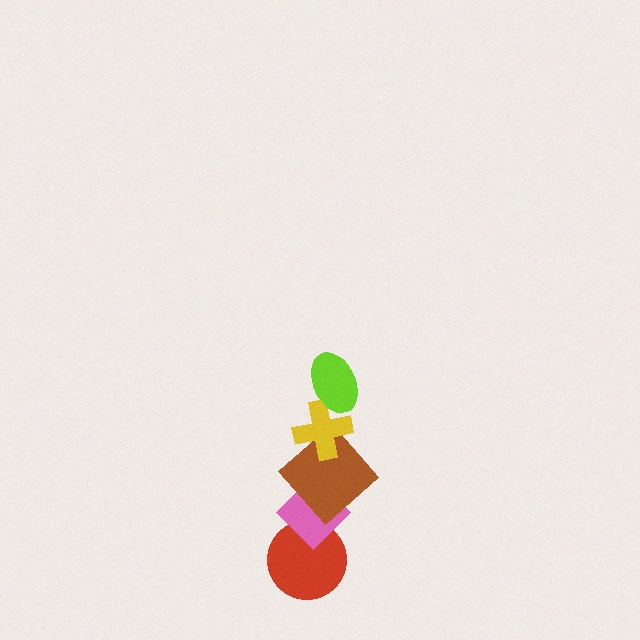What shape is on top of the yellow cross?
The lime ellipse is on top of the yellow cross.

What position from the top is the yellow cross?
The yellow cross is 2nd from the top.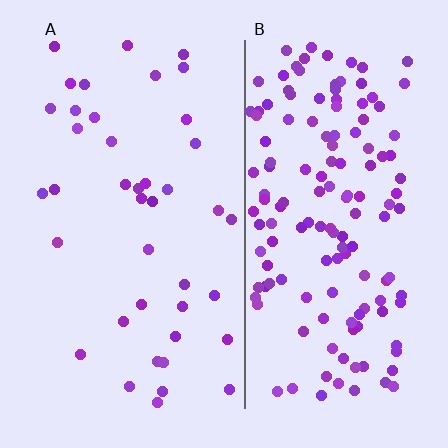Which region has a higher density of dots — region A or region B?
B (the right).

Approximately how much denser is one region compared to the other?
Approximately 3.7× — region B over region A.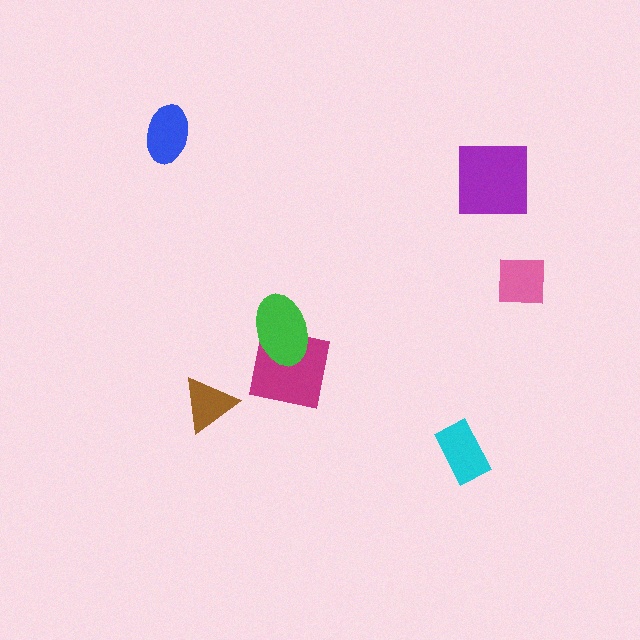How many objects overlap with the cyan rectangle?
0 objects overlap with the cyan rectangle.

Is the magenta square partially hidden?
Yes, it is partially covered by another shape.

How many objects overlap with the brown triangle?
0 objects overlap with the brown triangle.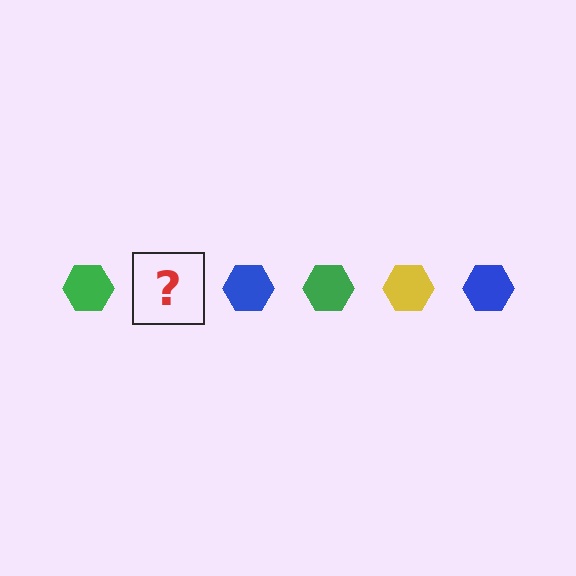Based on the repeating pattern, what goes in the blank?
The blank should be a yellow hexagon.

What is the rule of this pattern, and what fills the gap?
The rule is that the pattern cycles through green, yellow, blue hexagons. The gap should be filled with a yellow hexagon.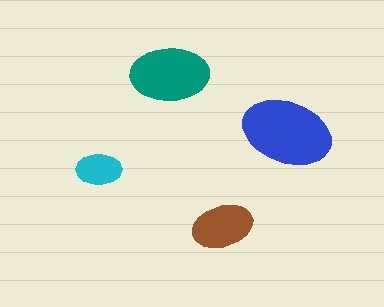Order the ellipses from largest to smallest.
the blue one, the teal one, the brown one, the cyan one.